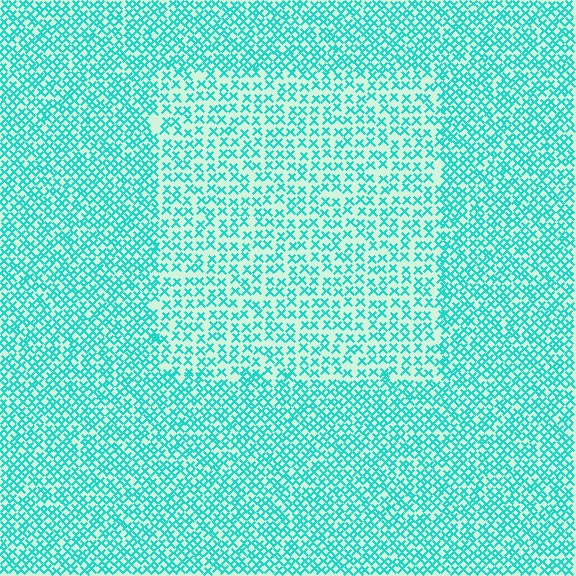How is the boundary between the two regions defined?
The boundary is defined by a change in element density (approximately 1.7x ratio). All elements are the same color, size, and shape.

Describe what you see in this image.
The image contains small cyan elements arranged at two different densities. A rectangle-shaped region is visible where the elements are less densely packed than the surrounding area.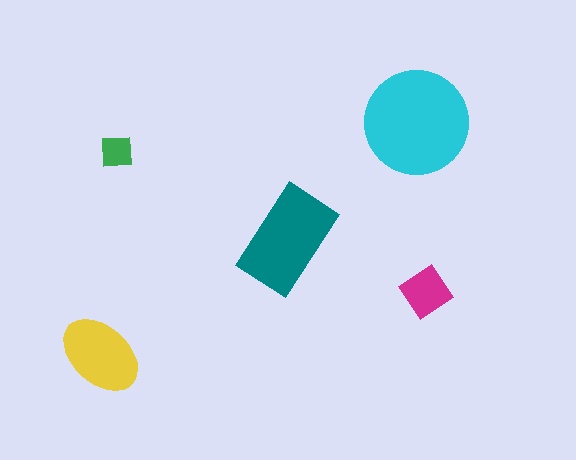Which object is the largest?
The cyan circle.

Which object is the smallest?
The green square.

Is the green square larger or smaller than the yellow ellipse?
Smaller.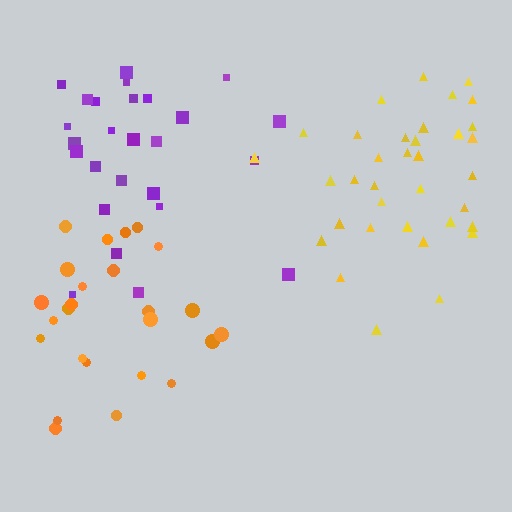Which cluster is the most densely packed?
Orange.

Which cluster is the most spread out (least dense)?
Purple.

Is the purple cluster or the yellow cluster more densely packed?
Yellow.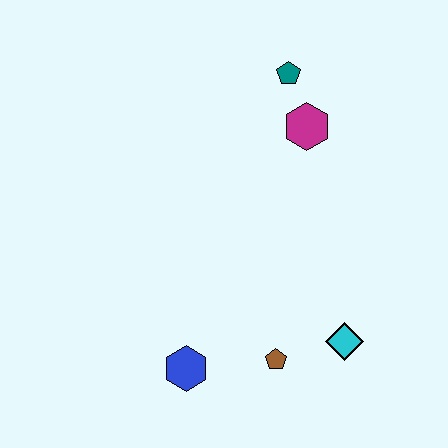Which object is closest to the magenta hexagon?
The teal pentagon is closest to the magenta hexagon.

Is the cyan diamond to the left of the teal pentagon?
No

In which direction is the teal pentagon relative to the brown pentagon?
The teal pentagon is above the brown pentagon.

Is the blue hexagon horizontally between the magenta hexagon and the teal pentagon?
No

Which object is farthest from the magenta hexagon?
The blue hexagon is farthest from the magenta hexagon.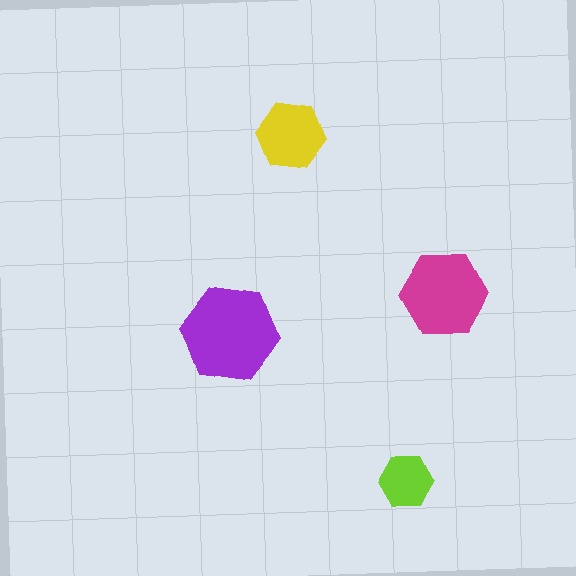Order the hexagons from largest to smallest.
the purple one, the magenta one, the yellow one, the lime one.